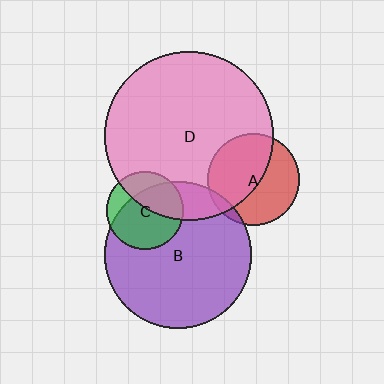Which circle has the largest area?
Circle D (pink).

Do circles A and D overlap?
Yes.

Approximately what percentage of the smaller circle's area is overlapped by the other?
Approximately 55%.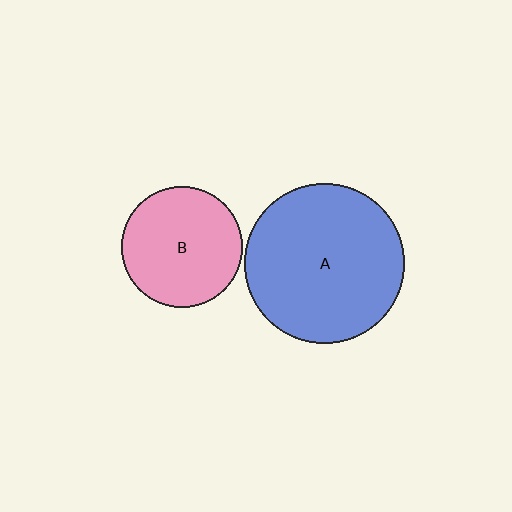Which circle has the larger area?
Circle A (blue).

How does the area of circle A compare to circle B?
Approximately 1.7 times.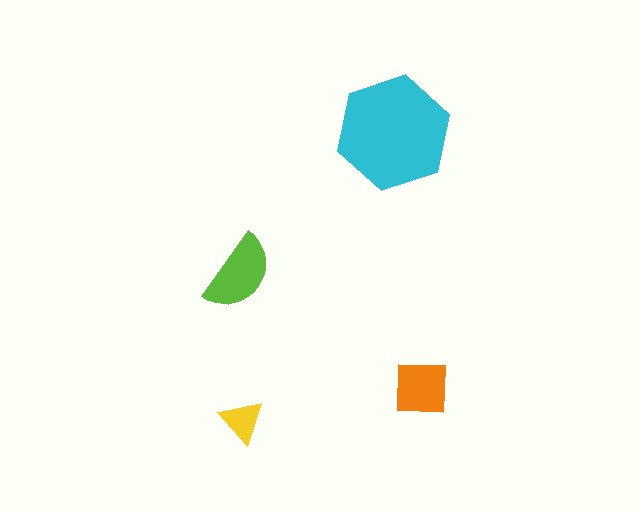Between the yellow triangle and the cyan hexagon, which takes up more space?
The cyan hexagon.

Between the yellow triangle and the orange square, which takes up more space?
The orange square.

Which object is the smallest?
The yellow triangle.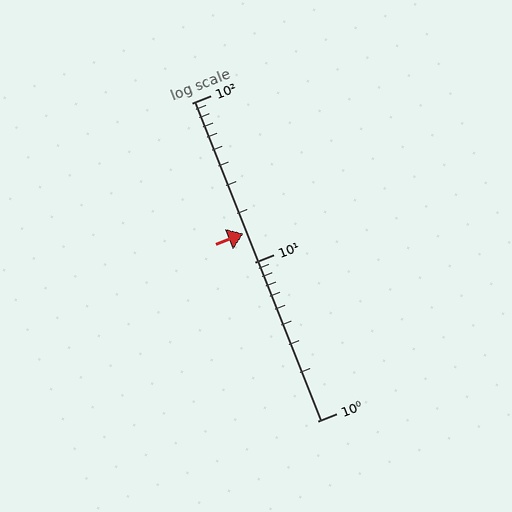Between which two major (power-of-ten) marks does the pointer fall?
The pointer is between 10 and 100.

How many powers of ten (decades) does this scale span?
The scale spans 2 decades, from 1 to 100.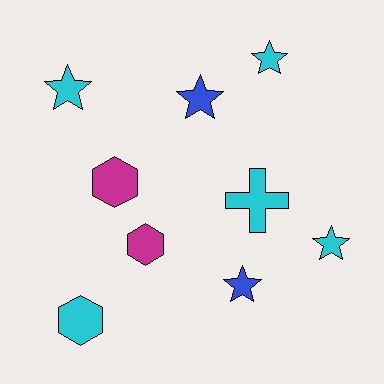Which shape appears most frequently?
Star, with 5 objects.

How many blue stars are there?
There are 2 blue stars.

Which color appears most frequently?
Cyan, with 5 objects.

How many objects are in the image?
There are 9 objects.